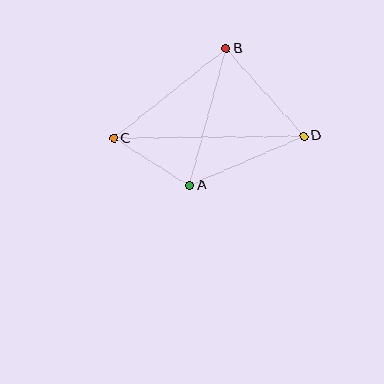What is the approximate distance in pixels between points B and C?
The distance between B and C is approximately 144 pixels.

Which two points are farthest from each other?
Points C and D are farthest from each other.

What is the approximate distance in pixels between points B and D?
The distance between B and D is approximately 117 pixels.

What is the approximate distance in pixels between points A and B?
The distance between A and B is approximately 142 pixels.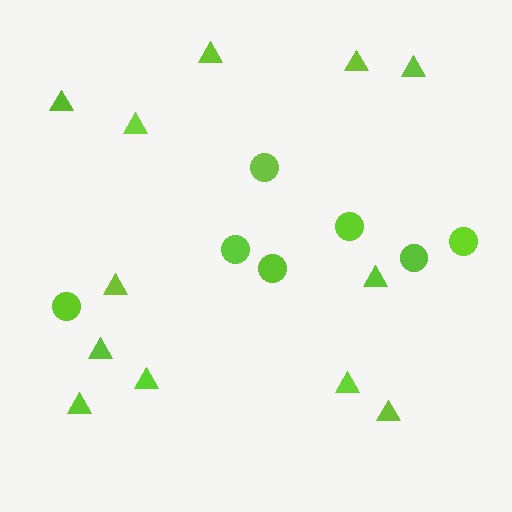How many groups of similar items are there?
There are 2 groups: one group of triangles (12) and one group of circles (7).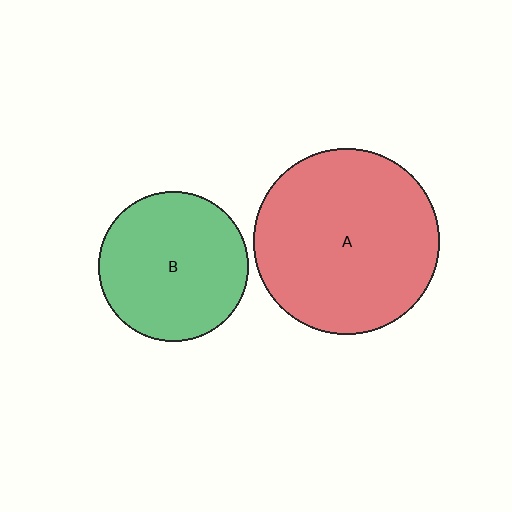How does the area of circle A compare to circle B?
Approximately 1.5 times.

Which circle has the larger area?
Circle A (red).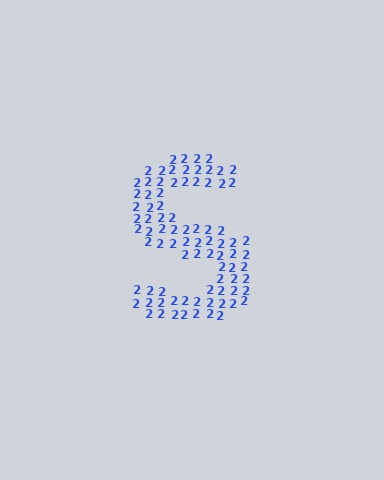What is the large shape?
The large shape is the letter S.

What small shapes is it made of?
It is made of small digit 2's.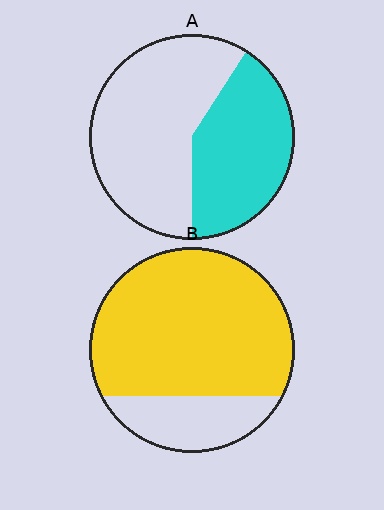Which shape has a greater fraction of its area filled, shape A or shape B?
Shape B.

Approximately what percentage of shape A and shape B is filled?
A is approximately 40% and B is approximately 75%.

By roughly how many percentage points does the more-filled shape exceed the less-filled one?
By roughly 35 percentage points (B over A).